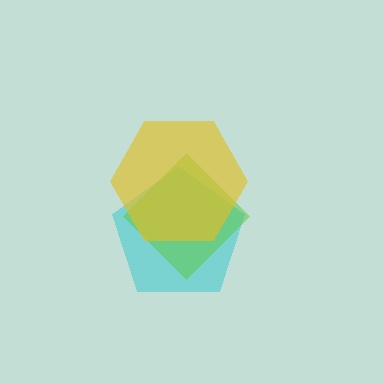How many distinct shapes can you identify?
There are 3 distinct shapes: a cyan pentagon, a lime diamond, a yellow hexagon.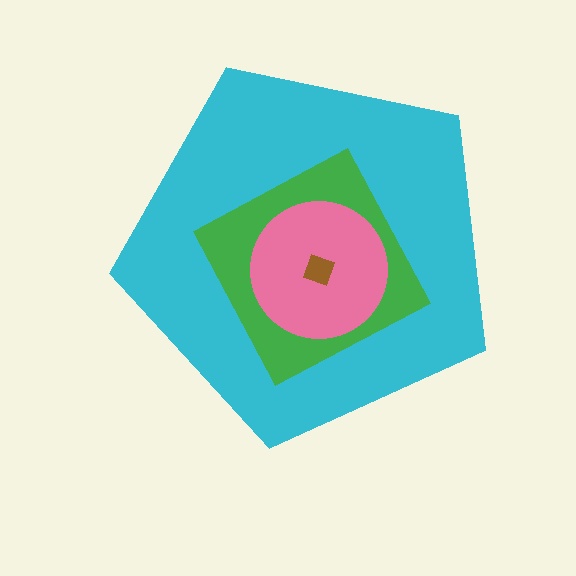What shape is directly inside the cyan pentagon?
The green square.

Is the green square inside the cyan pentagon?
Yes.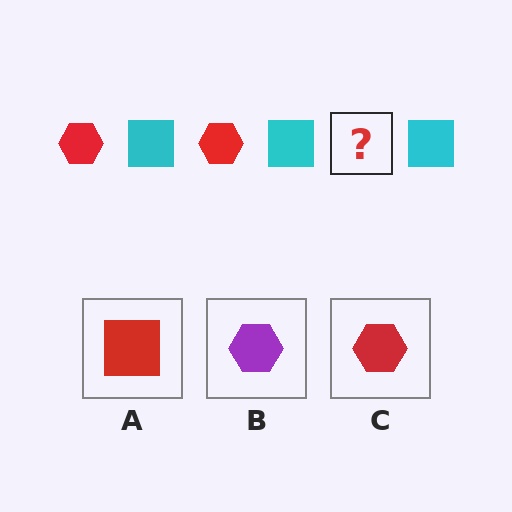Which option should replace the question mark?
Option C.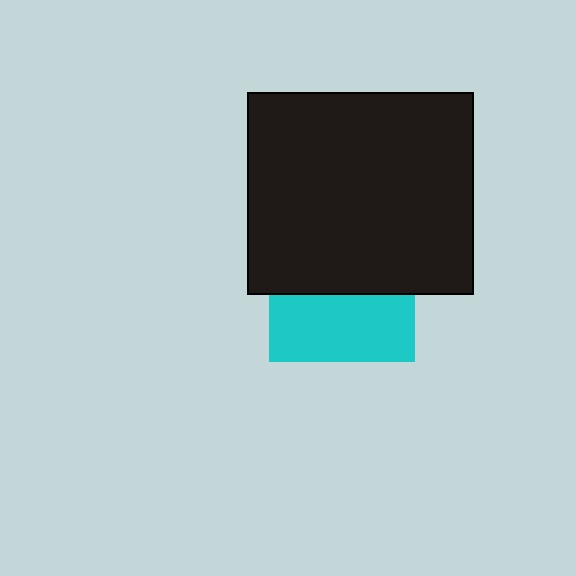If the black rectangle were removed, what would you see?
You would see the complete cyan square.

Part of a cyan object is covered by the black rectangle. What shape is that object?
It is a square.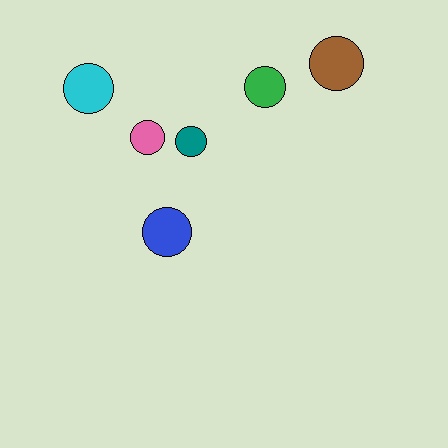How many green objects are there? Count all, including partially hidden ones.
There is 1 green object.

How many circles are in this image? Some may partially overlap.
There are 6 circles.